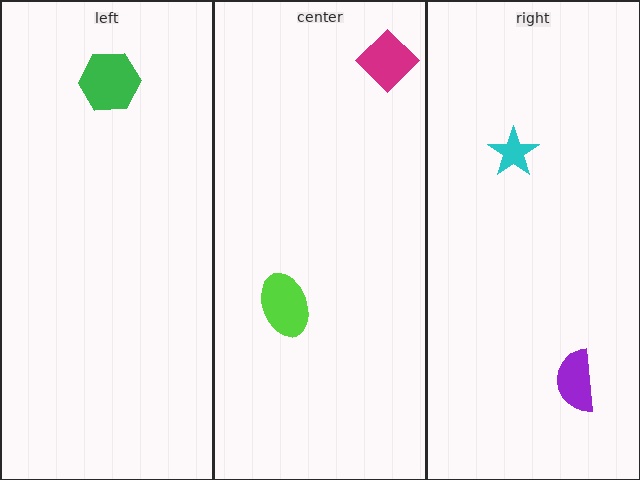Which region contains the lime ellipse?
The center region.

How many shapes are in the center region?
2.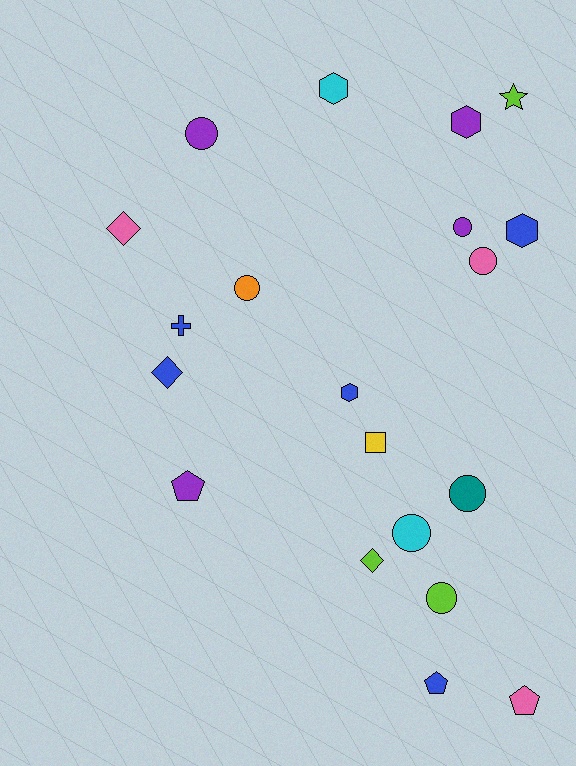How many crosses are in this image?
There is 1 cross.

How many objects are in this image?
There are 20 objects.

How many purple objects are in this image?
There are 4 purple objects.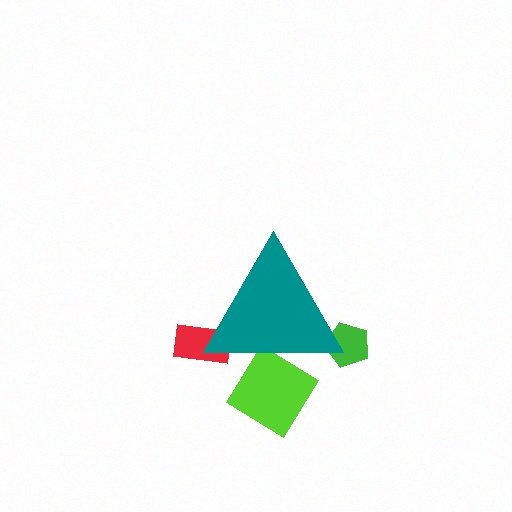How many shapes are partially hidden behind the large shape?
3 shapes are partially hidden.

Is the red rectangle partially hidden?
Yes, the red rectangle is partially hidden behind the teal triangle.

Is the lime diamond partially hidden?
Yes, the lime diamond is partially hidden behind the teal triangle.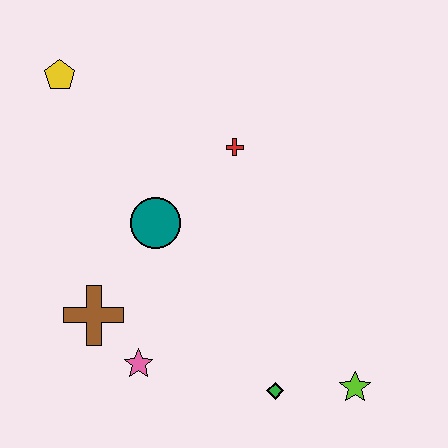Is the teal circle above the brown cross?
Yes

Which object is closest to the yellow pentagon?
The teal circle is closest to the yellow pentagon.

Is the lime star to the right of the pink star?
Yes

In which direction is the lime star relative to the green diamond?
The lime star is to the right of the green diamond.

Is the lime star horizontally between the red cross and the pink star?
No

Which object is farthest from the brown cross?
The lime star is farthest from the brown cross.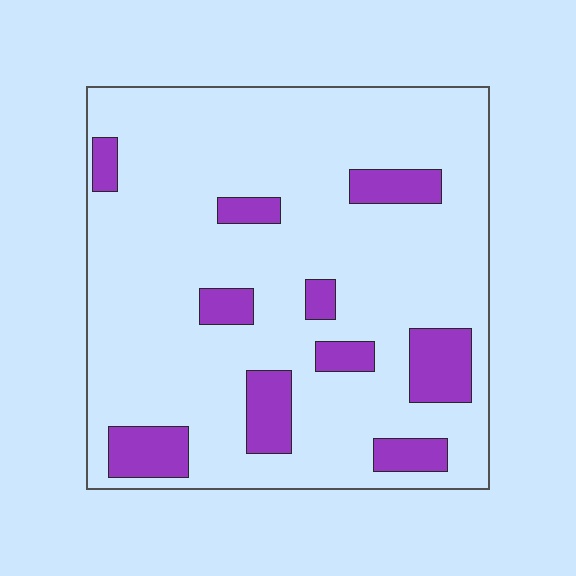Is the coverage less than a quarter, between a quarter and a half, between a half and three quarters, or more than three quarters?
Less than a quarter.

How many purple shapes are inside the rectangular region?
10.